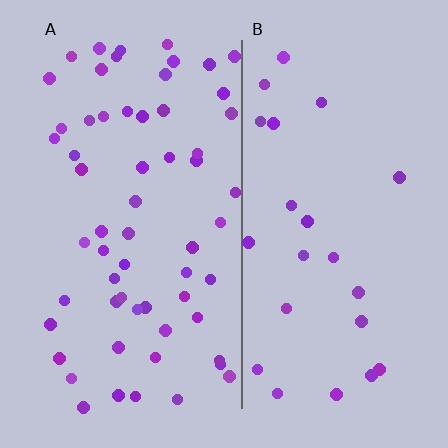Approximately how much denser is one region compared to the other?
Approximately 2.5× — region A over region B.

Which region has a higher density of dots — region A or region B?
A (the left).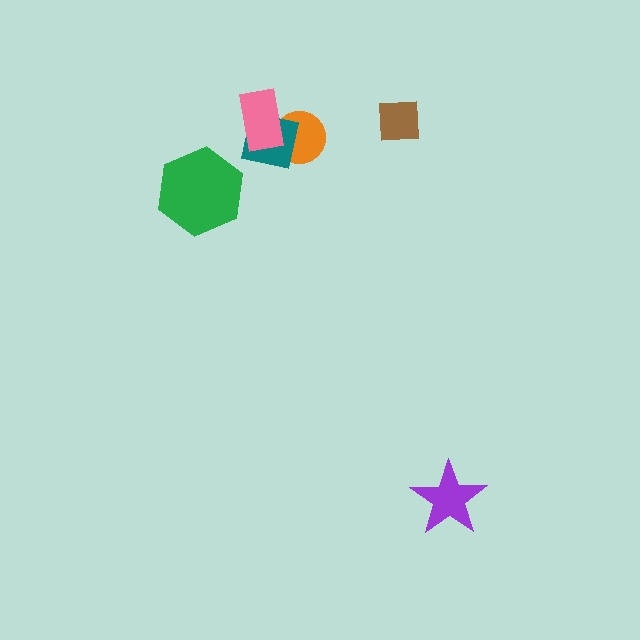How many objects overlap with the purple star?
0 objects overlap with the purple star.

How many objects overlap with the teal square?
2 objects overlap with the teal square.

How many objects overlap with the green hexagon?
0 objects overlap with the green hexagon.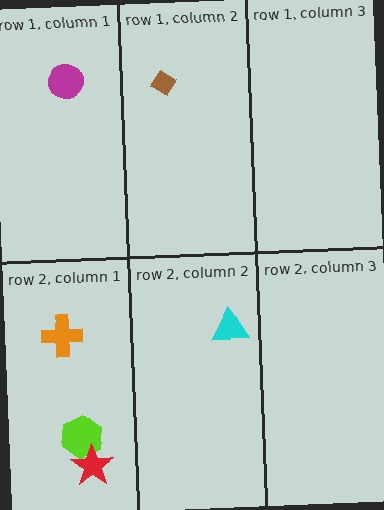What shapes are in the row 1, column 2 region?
The brown diamond.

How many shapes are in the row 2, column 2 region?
1.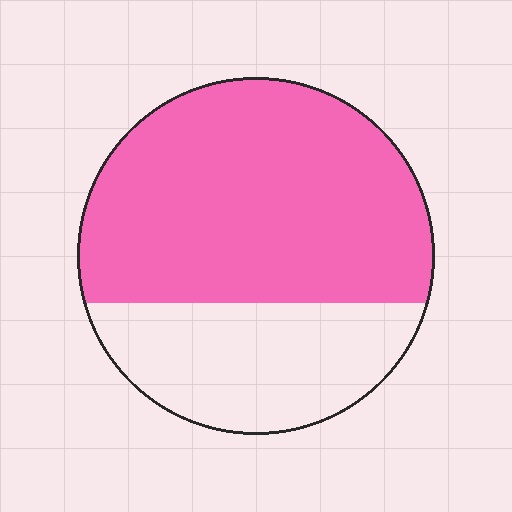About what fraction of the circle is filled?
About two thirds (2/3).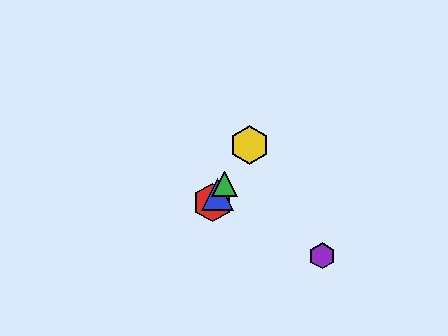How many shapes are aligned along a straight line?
4 shapes (the red hexagon, the blue triangle, the green triangle, the yellow hexagon) are aligned along a straight line.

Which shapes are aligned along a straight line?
The red hexagon, the blue triangle, the green triangle, the yellow hexagon are aligned along a straight line.